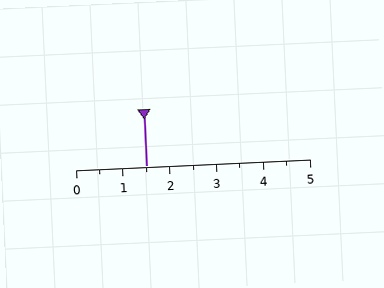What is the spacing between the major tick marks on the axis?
The major ticks are spaced 1 apart.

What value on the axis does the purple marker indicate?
The marker indicates approximately 1.5.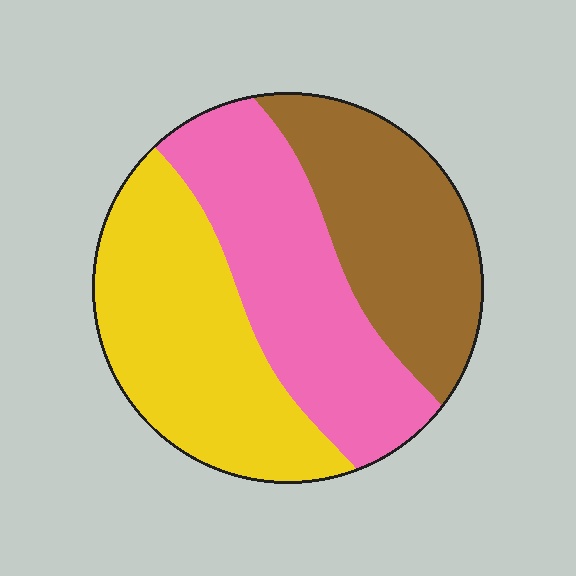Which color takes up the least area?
Brown, at roughly 30%.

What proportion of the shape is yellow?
Yellow takes up about three eighths (3/8) of the shape.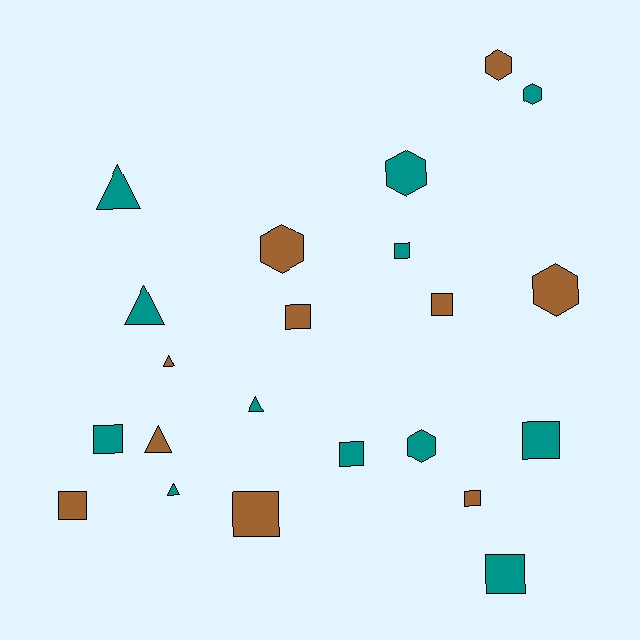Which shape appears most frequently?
Square, with 10 objects.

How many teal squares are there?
There are 5 teal squares.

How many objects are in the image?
There are 22 objects.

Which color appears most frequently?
Teal, with 12 objects.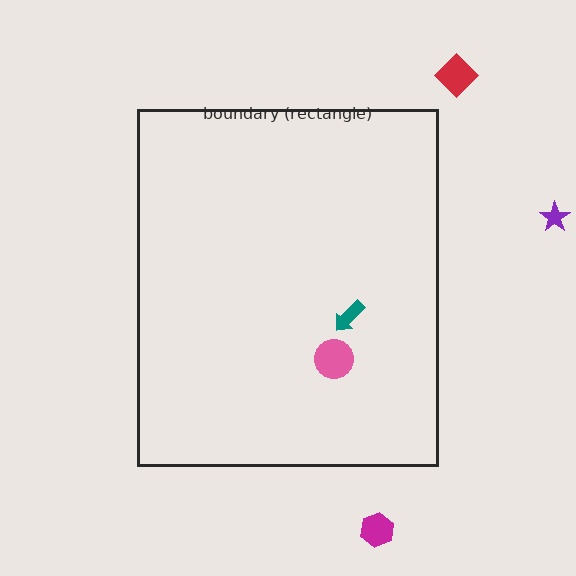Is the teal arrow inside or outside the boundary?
Inside.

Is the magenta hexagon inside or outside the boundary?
Outside.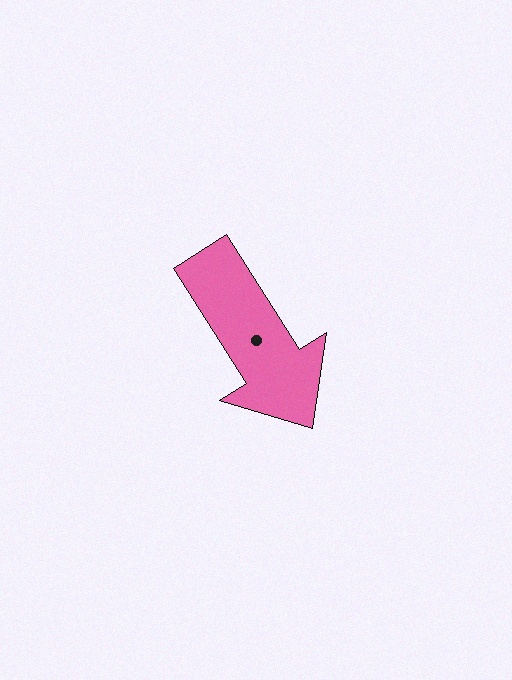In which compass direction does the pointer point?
Southeast.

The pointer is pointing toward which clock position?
Roughly 5 o'clock.